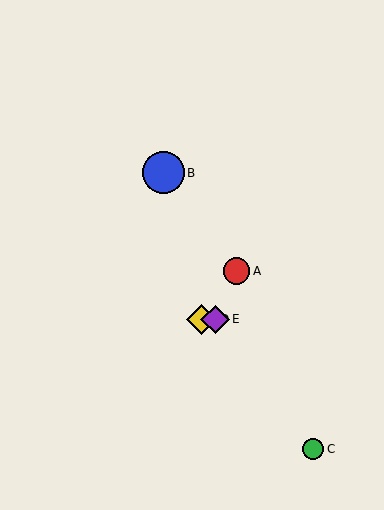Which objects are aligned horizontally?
Objects D, E are aligned horizontally.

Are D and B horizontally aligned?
No, D is at y≈319 and B is at y≈173.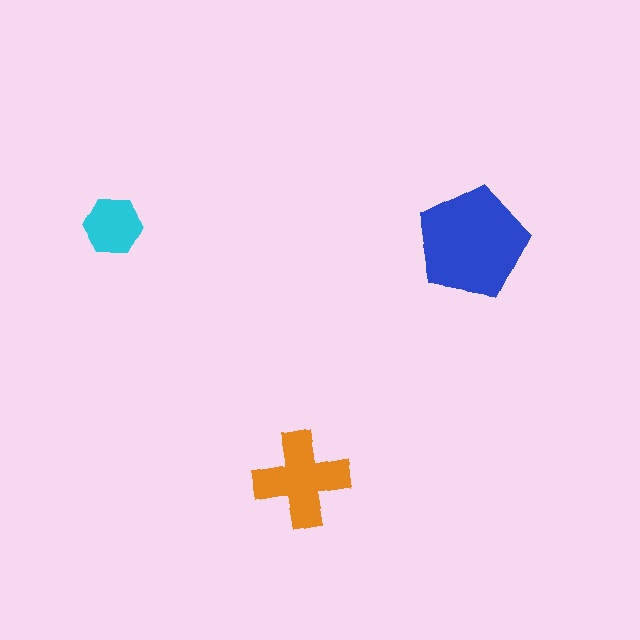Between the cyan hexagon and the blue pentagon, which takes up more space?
The blue pentagon.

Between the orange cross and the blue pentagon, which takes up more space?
The blue pentagon.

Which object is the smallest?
The cyan hexagon.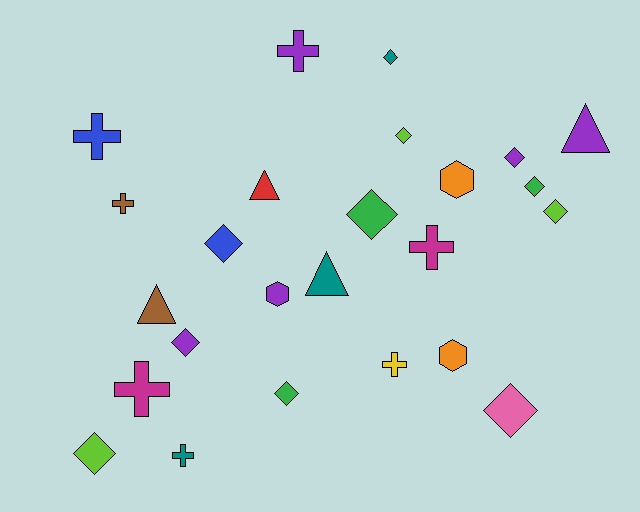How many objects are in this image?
There are 25 objects.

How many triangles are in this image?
There are 4 triangles.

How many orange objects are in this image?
There are 2 orange objects.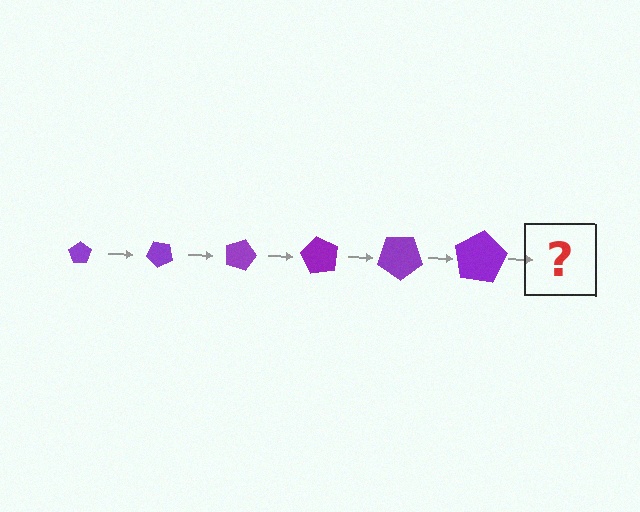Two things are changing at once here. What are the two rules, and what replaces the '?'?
The two rules are that the pentagon grows larger each step and it rotates 45 degrees each step. The '?' should be a pentagon, larger than the previous one and rotated 270 degrees from the start.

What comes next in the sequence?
The next element should be a pentagon, larger than the previous one and rotated 270 degrees from the start.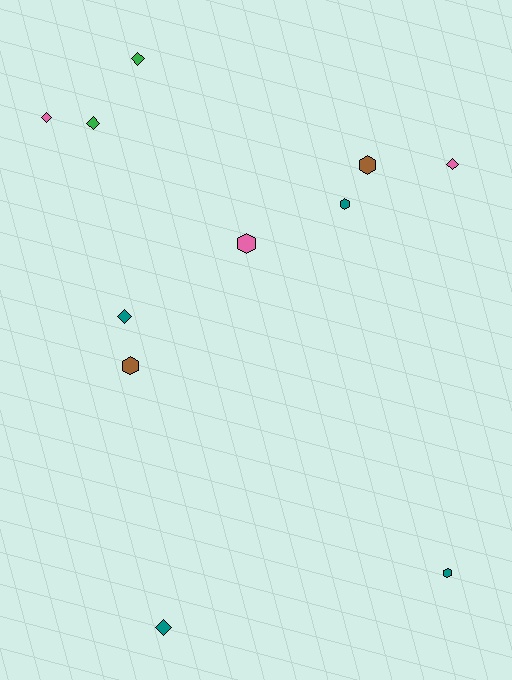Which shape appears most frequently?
Diamond, with 6 objects.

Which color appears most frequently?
Teal, with 4 objects.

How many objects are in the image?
There are 11 objects.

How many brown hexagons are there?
There are 2 brown hexagons.